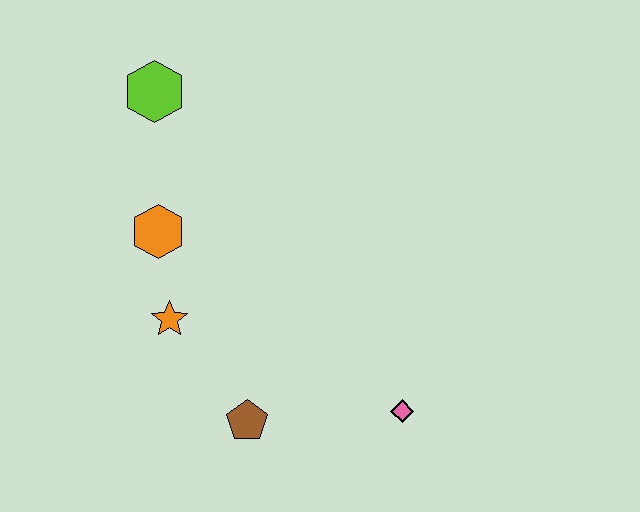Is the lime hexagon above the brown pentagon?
Yes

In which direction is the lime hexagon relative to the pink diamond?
The lime hexagon is above the pink diamond.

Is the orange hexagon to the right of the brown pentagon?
No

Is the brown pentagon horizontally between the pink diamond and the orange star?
Yes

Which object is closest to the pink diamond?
The brown pentagon is closest to the pink diamond.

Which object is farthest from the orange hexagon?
The pink diamond is farthest from the orange hexagon.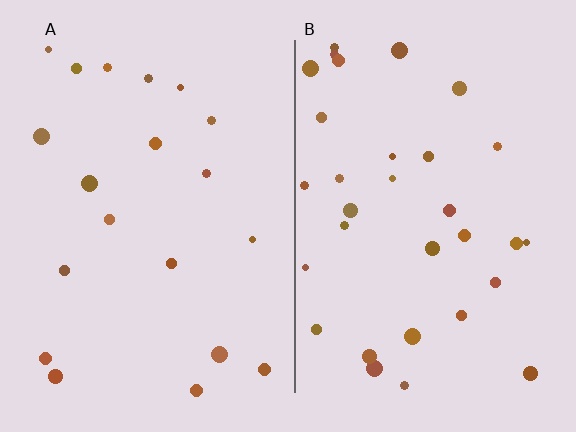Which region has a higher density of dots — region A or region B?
B (the right).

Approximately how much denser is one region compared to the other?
Approximately 1.7× — region B over region A.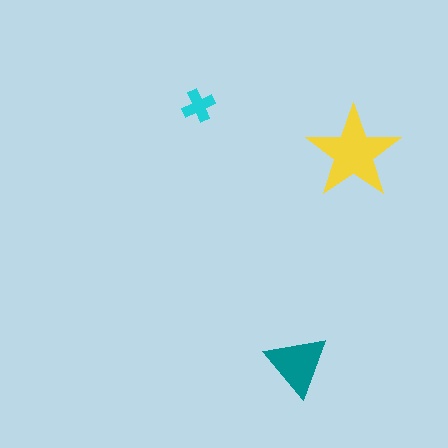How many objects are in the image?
There are 3 objects in the image.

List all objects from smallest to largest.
The cyan cross, the teal triangle, the yellow star.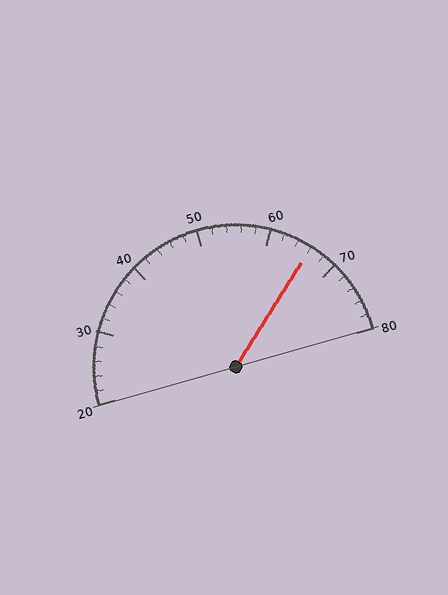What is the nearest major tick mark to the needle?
The nearest major tick mark is 70.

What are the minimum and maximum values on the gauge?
The gauge ranges from 20 to 80.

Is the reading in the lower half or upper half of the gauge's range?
The reading is in the upper half of the range (20 to 80).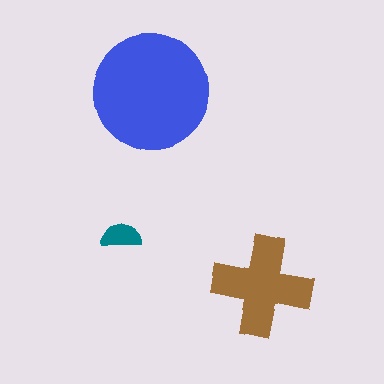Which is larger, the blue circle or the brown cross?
The blue circle.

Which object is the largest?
The blue circle.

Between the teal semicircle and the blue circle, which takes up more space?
The blue circle.